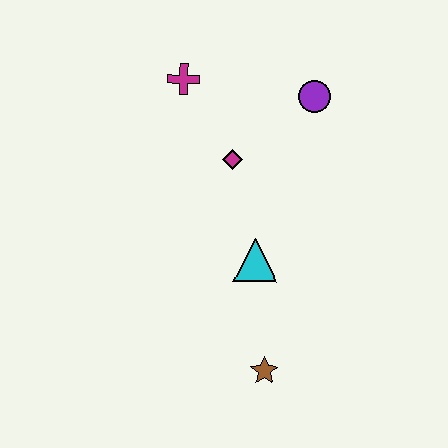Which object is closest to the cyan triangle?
The magenta diamond is closest to the cyan triangle.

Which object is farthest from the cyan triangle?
The magenta cross is farthest from the cyan triangle.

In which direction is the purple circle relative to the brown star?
The purple circle is above the brown star.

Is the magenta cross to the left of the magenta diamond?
Yes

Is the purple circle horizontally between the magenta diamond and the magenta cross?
No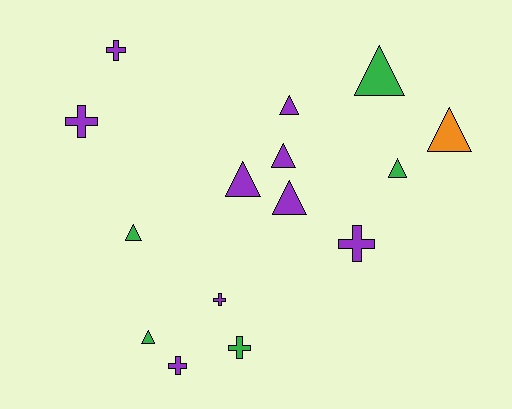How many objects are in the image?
There are 15 objects.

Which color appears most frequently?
Purple, with 9 objects.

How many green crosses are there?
There is 1 green cross.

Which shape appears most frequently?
Triangle, with 9 objects.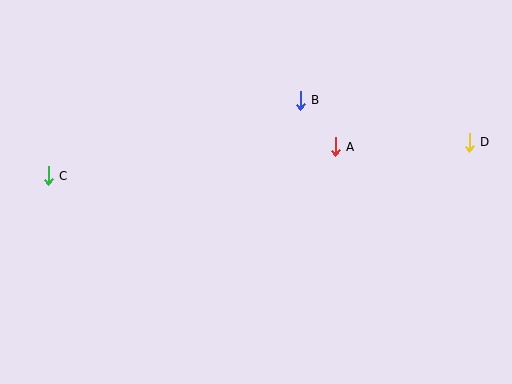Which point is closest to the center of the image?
Point A at (335, 147) is closest to the center.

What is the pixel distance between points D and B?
The distance between D and B is 174 pixels.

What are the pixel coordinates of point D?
Point D is at (469, 142).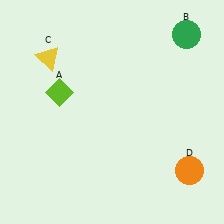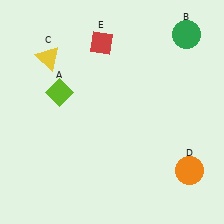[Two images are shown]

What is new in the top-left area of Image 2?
A red diamond (E) was added in the top-left area of Image 2.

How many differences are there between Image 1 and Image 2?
There is 1 difference between the two images.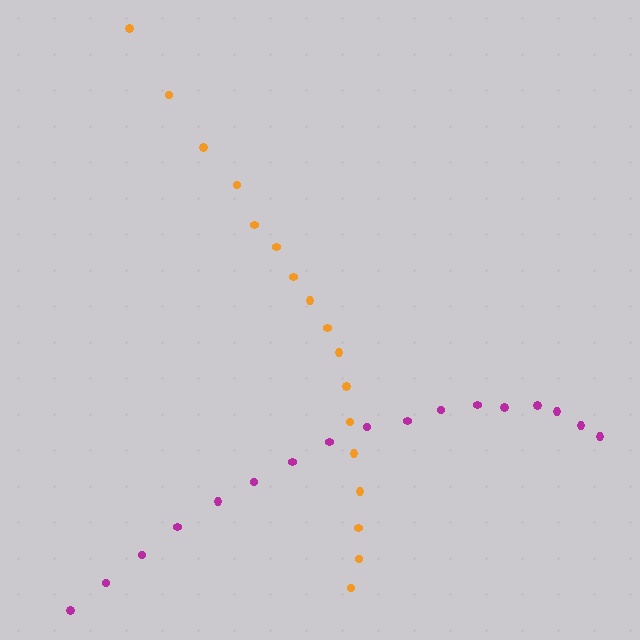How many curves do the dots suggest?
There are 2 distinct paths.